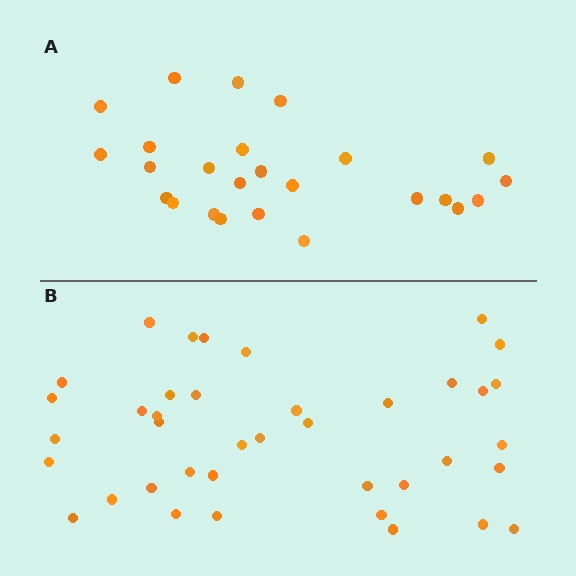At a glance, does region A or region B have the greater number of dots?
Region B (the bottom region) has more dots.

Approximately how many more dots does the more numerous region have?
Region B has approximately 15 more dots than region A.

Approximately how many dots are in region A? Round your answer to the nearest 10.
About 20 dots. (The exact count is 25, which rounds to 20.)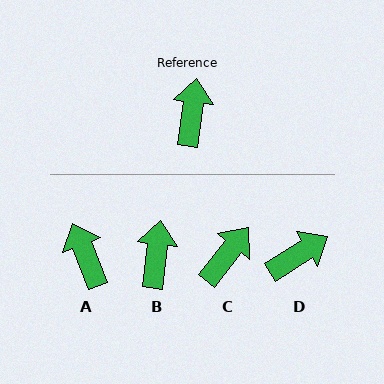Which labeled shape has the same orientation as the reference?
B.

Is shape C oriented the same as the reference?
No, it is off by about 31 degrees.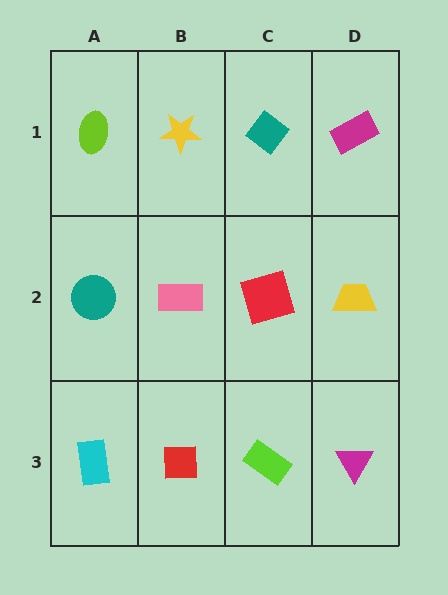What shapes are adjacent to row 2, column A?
A lime ellipse (row 1, column A), a cyan rectangle (row 3, column A), a pink rectangle (row 2, column B).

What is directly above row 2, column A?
A lime ellipse.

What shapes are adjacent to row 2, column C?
A teal diamond (row 1, column C), a lime rectangle (row 3, column C), a pink rectangle (row 2, column B), a yellow trapezoid (row 2, column D).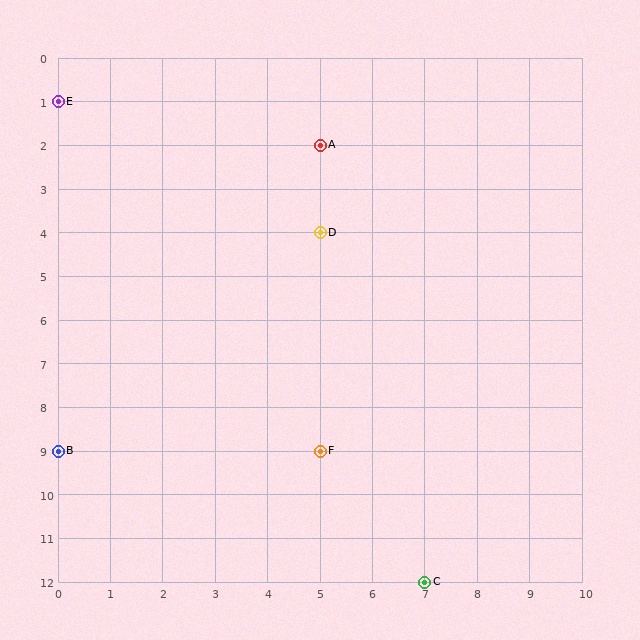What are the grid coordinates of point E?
Point E is at grid coordinates (0, 1).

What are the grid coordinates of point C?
Point C is at grid coordinates (7, 12).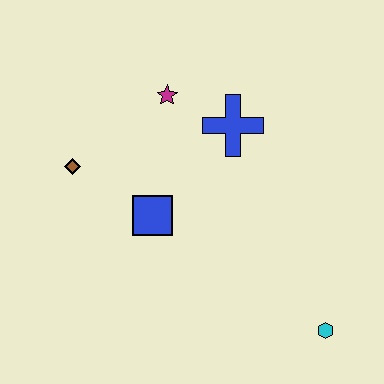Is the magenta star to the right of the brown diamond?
Yes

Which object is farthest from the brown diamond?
The cyan hexagon is farthest from the brown diamond.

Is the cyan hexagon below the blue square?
Yes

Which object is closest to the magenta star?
The blue cross is closest to the magenta star.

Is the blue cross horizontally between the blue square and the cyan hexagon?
Yes